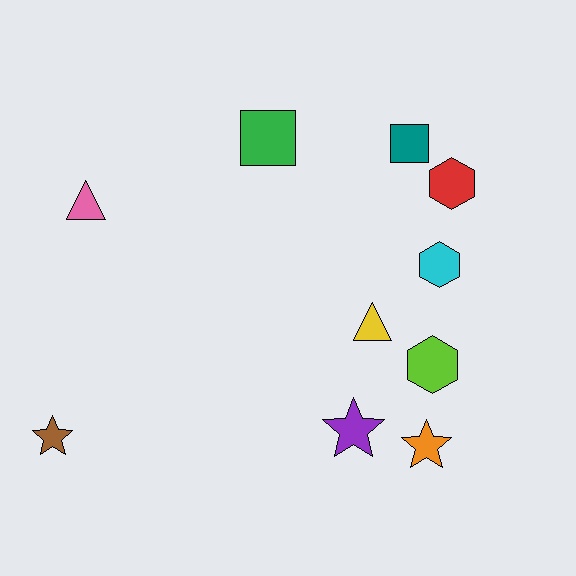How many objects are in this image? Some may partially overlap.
There are 10 objects.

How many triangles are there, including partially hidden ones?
There are 2 triangles.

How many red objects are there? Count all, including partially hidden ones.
There is 1 red object.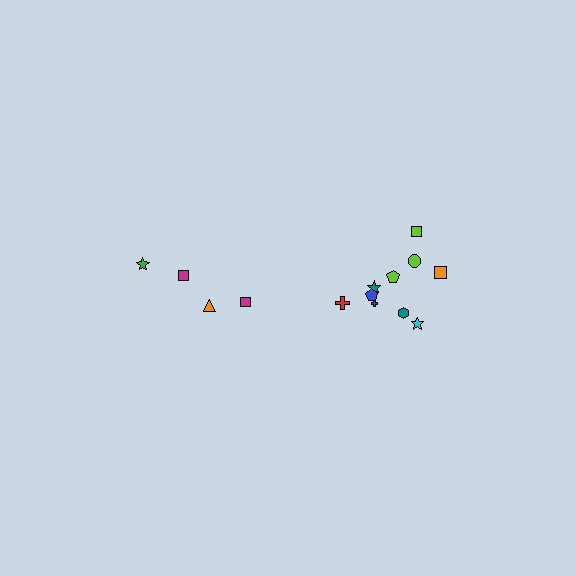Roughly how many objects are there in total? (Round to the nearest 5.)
Roughly 15 objects in total.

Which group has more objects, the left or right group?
The right group.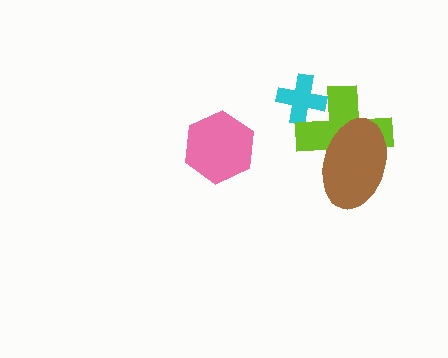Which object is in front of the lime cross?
The brown ellipse is in front of the lime cross.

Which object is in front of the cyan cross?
The lime cross is in front of the cyan cross.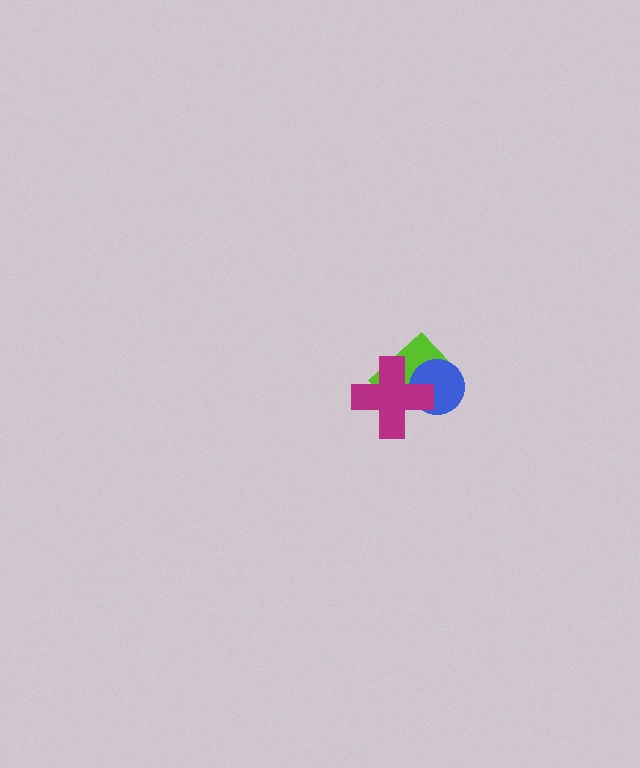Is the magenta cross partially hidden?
No, no other shape covers it.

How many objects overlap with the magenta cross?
2 objects overlap with the magenta cross.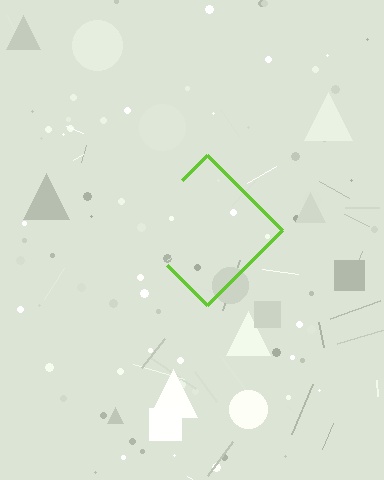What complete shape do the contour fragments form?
The contour fragments form a diamond.